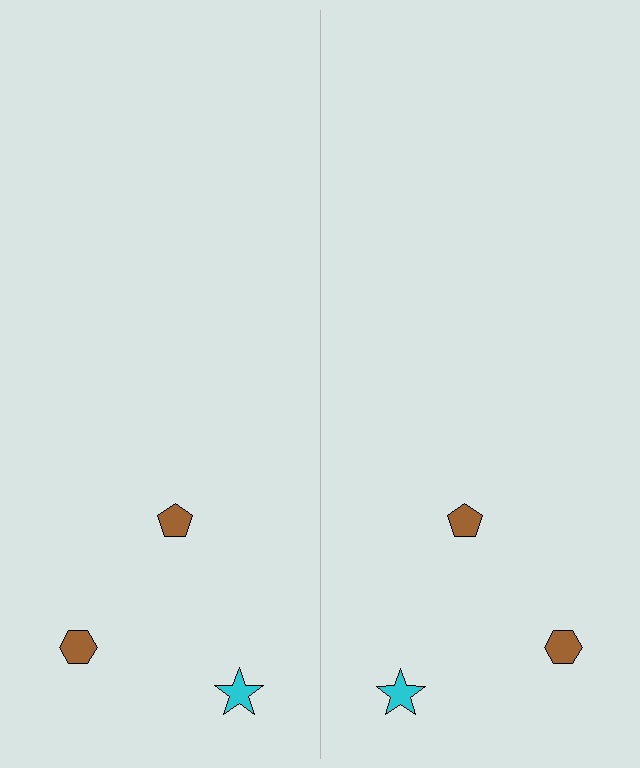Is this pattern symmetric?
Yes, this pattern has bilateral (reflection) symmetry.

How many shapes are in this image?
There are 6 shapes in this image.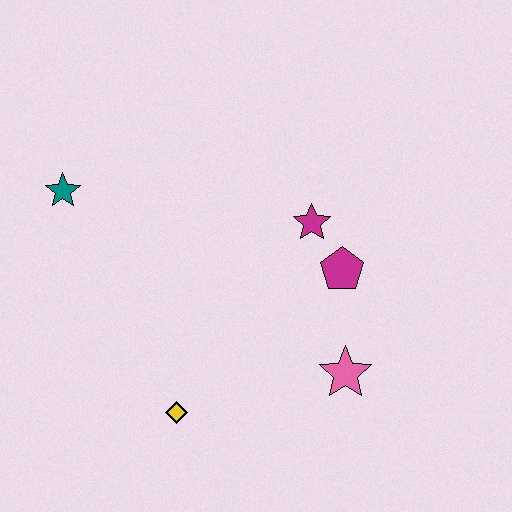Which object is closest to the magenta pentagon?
The magenta star is closest to the magenta pentagon.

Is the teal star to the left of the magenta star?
Yes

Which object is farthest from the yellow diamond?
The teal star is farthest from the yellow diamond.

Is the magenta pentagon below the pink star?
No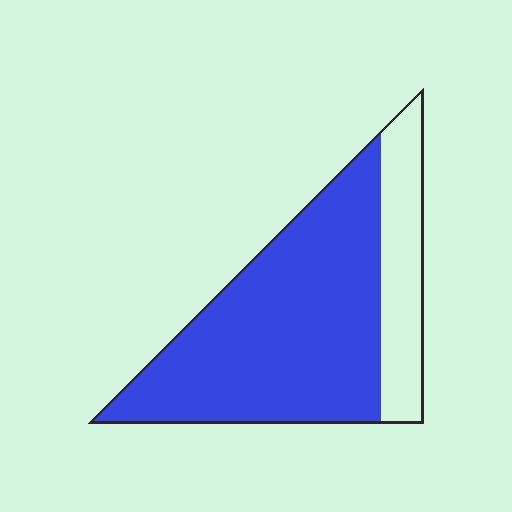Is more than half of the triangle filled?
Yes.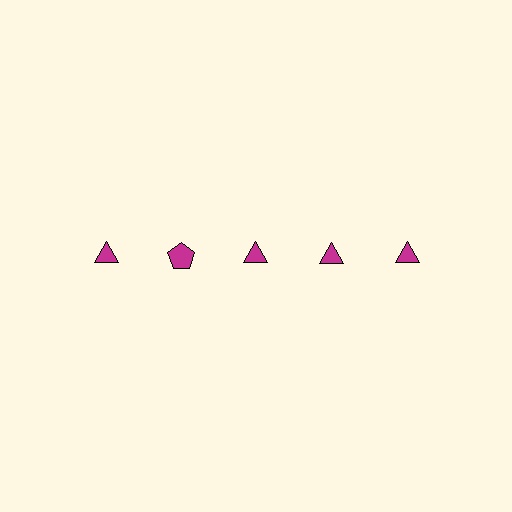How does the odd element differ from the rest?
It has a different shape: pentagon instead of triangle.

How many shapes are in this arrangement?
There are 5 shapes arranged in a grid pattern.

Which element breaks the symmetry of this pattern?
The magenta pentagon in the top row, second from left column breaks the symmetry. All other shapes are magenta triangles.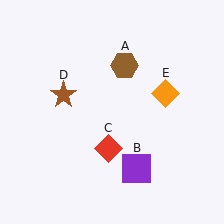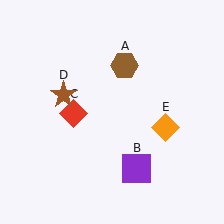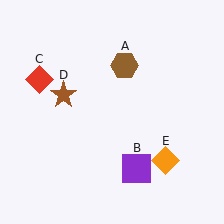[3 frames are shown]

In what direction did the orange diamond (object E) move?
The orange diamond (object E) moved down.